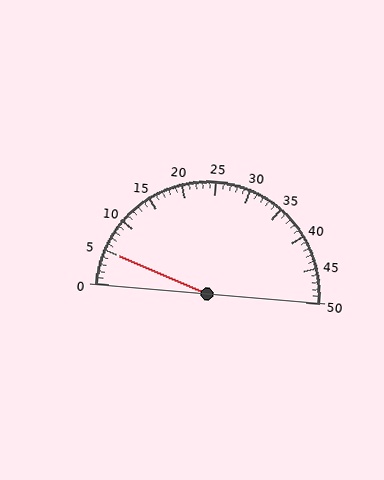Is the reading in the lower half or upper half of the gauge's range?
The reading is in the lower half of the range (0 to 50).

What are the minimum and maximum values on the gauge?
The gauge ranges from 0 to 50.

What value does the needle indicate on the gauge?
The needle indicates approximately 5.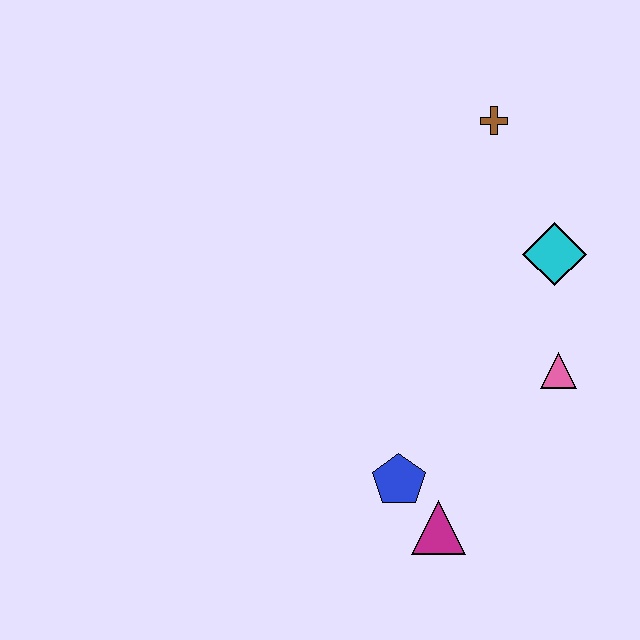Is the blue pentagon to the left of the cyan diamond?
Yes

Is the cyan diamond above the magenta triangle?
Yes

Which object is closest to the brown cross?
The cyan diamond is closest to the brown cross.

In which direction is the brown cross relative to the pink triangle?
The brown cross is above the pink triangle.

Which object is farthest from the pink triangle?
The brown cross is farthest from the pink triangle.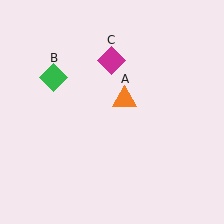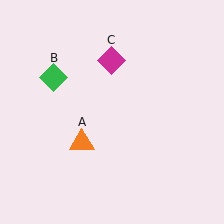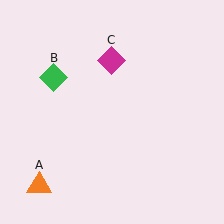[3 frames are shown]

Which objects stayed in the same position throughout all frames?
Green diamond (object B) and magenta diamond (object C) remained stationary.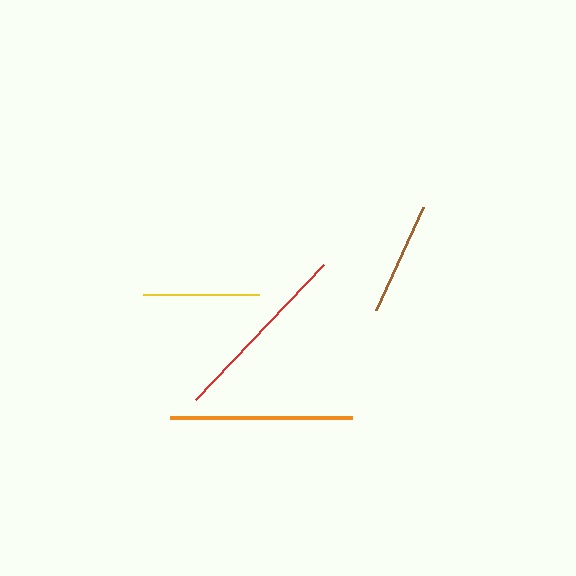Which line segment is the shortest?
The brown line is the shortest at approximately 113 pixels.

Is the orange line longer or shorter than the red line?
The red line is longer than the orange line.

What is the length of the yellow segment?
The yellow segment is approximately 116 pixels long.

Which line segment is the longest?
The red line is the longest at approximately 186 pixels.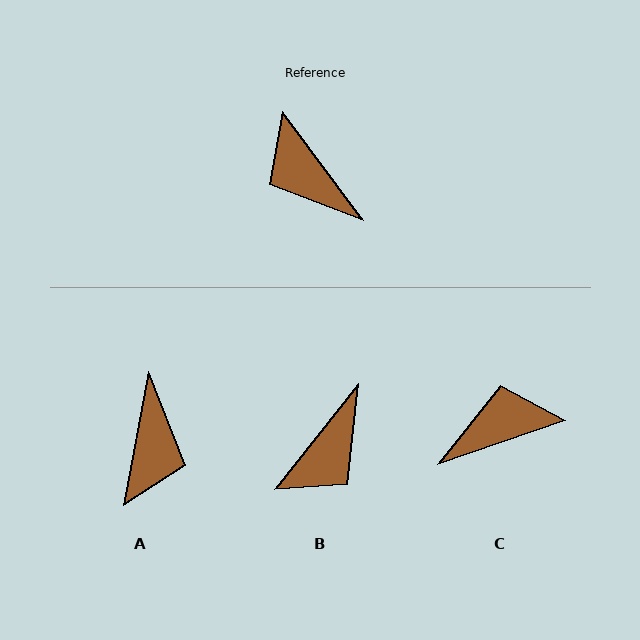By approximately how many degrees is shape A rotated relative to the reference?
Approximately 133 degrees counter-clockwise.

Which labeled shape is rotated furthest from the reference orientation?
A, about 133 degrees away.